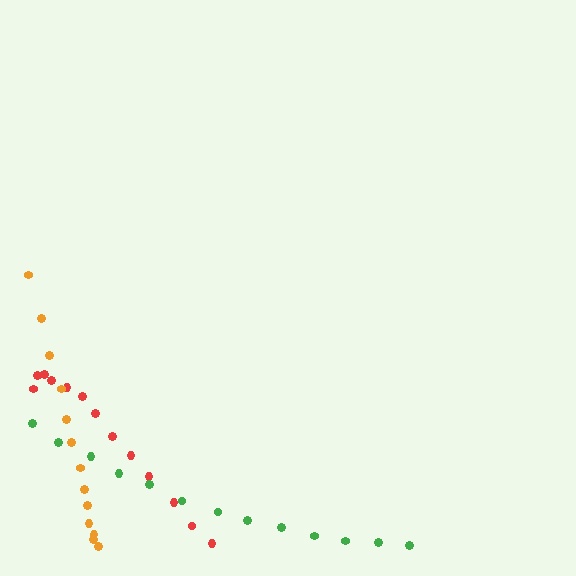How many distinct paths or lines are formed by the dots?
There are 3 distinct paths.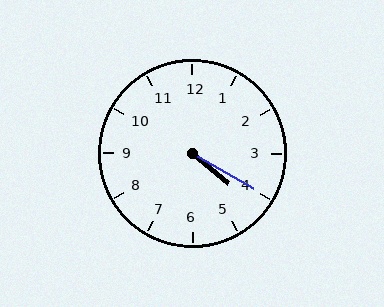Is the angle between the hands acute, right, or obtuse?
It is acute.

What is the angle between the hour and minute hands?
Approximately 10 degrees.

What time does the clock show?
4:20.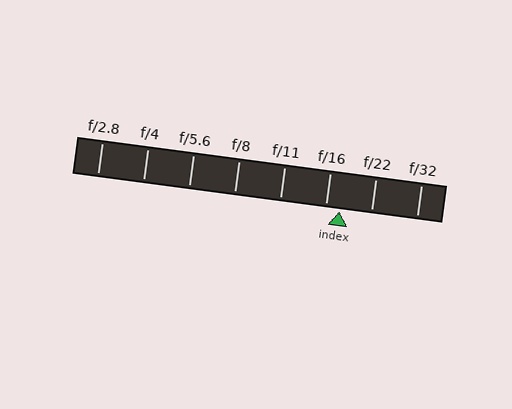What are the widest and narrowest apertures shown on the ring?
The widest aperture shown is f/2.8 and the narrowest is f/32.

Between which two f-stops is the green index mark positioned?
The index mark is between f/16 and f/22.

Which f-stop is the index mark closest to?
The index mark is closest to f/16.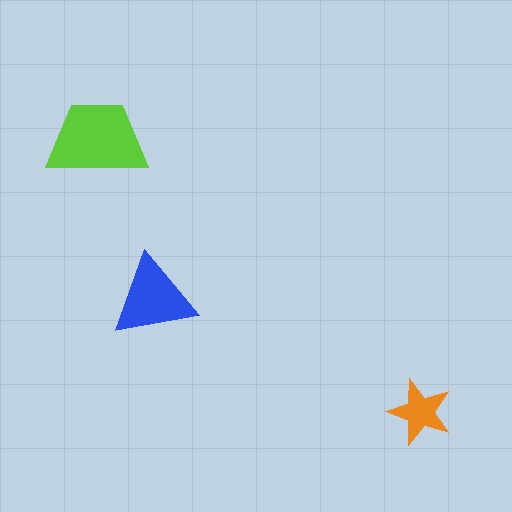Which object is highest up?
The lime trapezoid is topmost.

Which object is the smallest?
The orange star.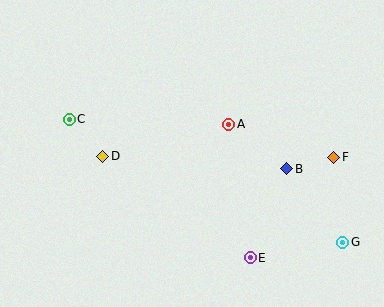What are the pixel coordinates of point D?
Point D is at (103, 156).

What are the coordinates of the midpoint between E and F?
The midpoint between E and F is at (292, 207).